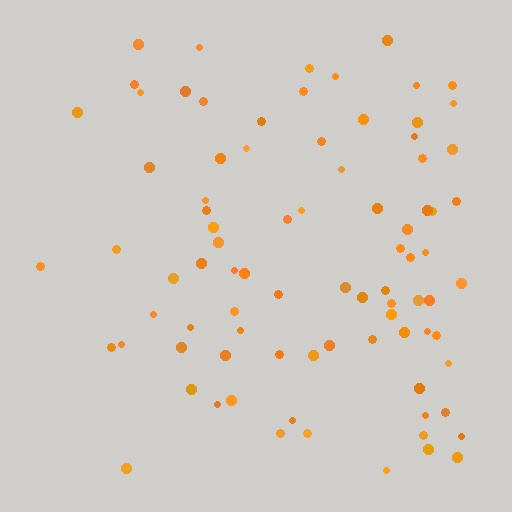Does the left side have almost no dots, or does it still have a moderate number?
Still a moderate number, just noticeably fewer than the right.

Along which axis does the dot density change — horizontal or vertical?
Horizontal.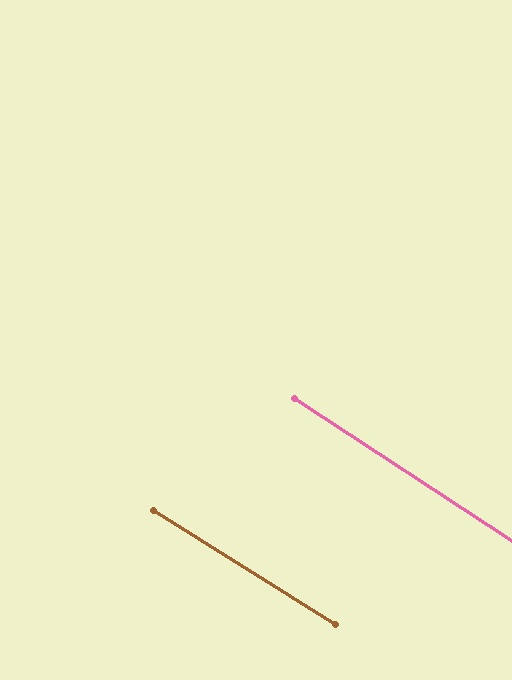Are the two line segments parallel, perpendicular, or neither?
Parallel — their directions differ by only 1.2°.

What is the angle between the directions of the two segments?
Approximately 1 degree.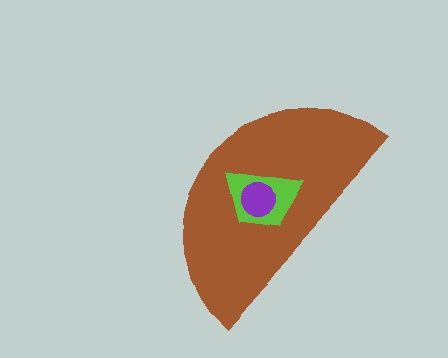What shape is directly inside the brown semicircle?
The lime trapezoid.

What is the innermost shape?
The purple circle.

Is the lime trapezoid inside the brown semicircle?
Yes.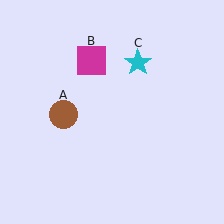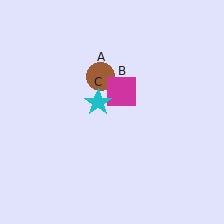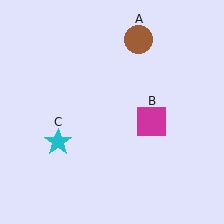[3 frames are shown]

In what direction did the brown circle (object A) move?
The brown circle (object A) moved up and to the right.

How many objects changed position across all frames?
3 objects changed position: brown circle (object A), magenta square (object B), cyan star (object C).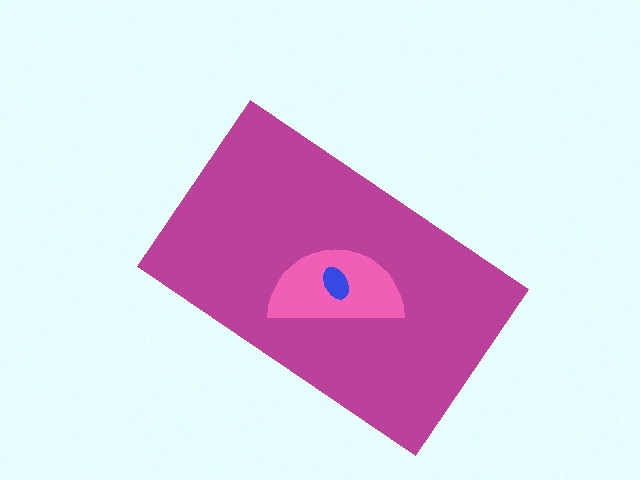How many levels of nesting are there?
3.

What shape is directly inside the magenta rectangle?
The pink semicircle.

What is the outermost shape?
The magenta rectangle.